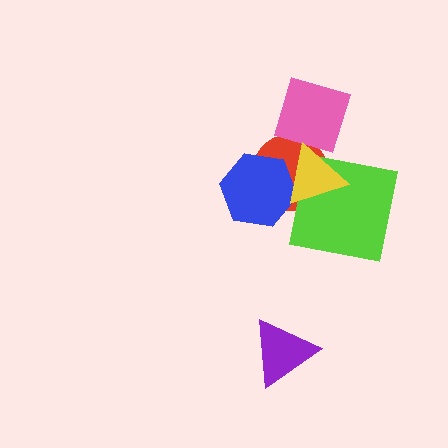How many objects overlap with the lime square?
2 objects overlap with the lime square.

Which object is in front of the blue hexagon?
The yellow triangle is in front of the blue hexagon.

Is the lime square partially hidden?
Yes, it is partially covered by another shape.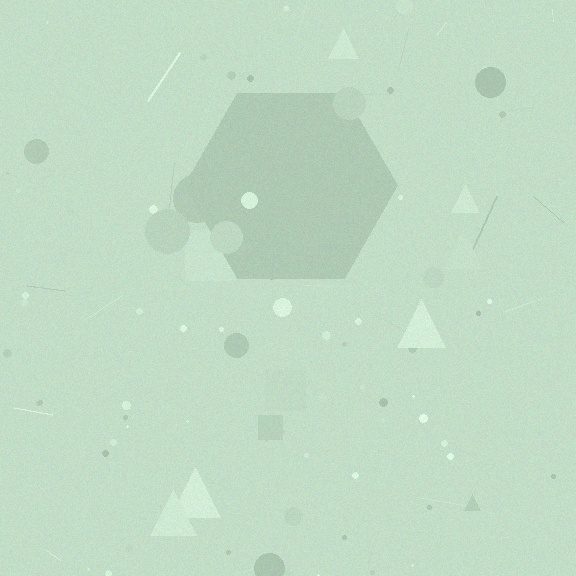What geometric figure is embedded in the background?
A hexagon is embedded in the background.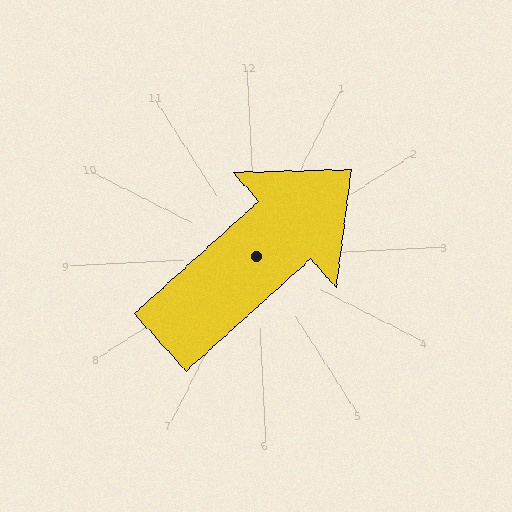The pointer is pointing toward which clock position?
Roughly 2 o'clock.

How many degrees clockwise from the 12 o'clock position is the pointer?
Approximately 51 degrees.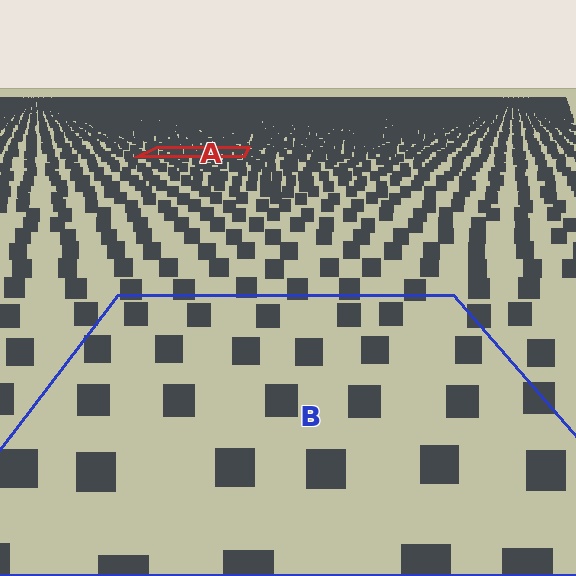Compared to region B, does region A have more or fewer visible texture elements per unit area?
Region A has more texture elements per unit area — they are packed more densely because it is farther away.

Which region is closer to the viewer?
Region B is closer. The texture elements there are larger and more spread out.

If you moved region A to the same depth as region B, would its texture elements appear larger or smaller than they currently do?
They would appear larger. At a closer depth, the same texture elements are projected at a bigger on-screen size.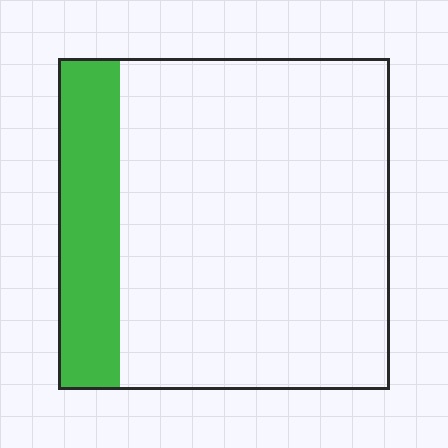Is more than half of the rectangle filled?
No.